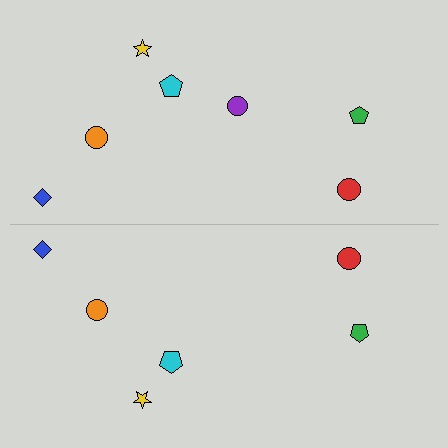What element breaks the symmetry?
A purple circle is missing from the bottom side.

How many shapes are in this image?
There are 13 shapes in this image.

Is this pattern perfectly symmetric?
No, the pattern is not perfectly symmetric. A purple circle is missing from the bottom side.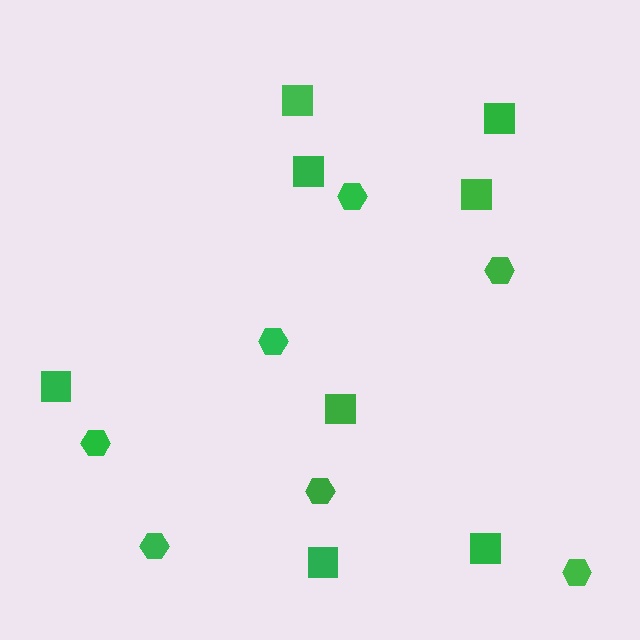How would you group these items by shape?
There are 2 groups: one group of hexagons (7) and one group of squares (8).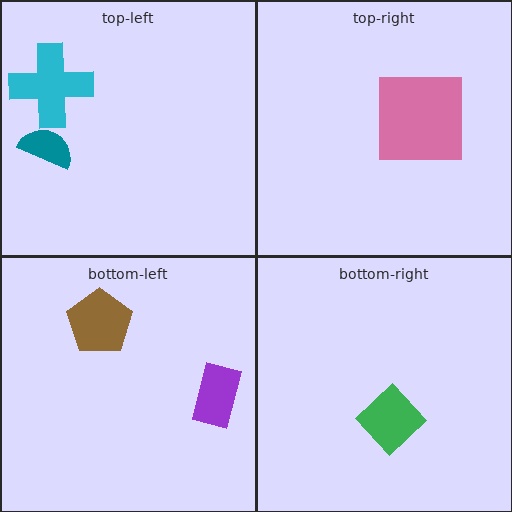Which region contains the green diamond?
The bottom-right region.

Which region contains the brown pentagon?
The bottom-left region.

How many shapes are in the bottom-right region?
1.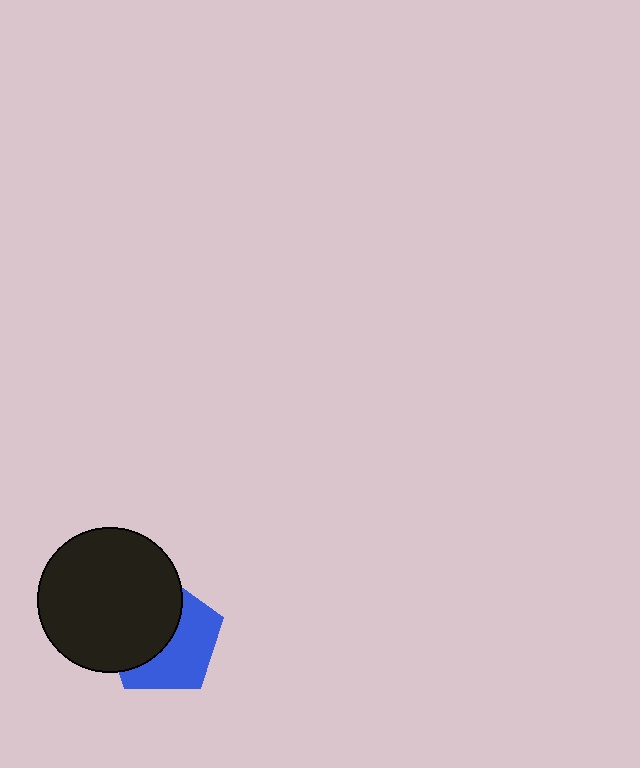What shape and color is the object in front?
The object in front is a black circle.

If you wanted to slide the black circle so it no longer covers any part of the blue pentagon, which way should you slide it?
Slide it left — that is the most direct way to separate the two shapes.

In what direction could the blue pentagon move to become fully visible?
The blue pentagon could move right. That would shift it out from behind the black circle entirely.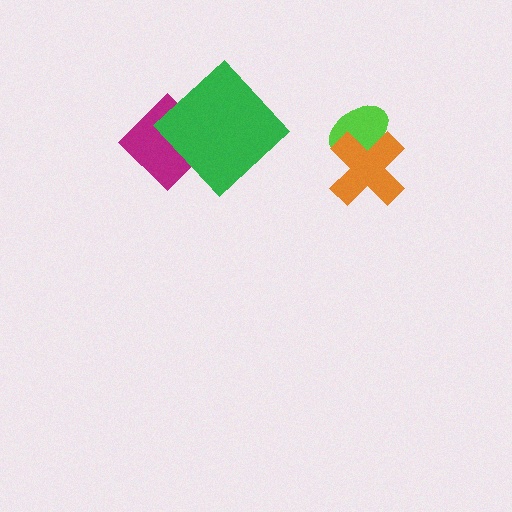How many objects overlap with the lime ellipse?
1 object overlaps with the lime ellipse.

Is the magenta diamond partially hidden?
Yes, it is partially covered by another shape.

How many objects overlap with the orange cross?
1 object overlaps with the orange cross.